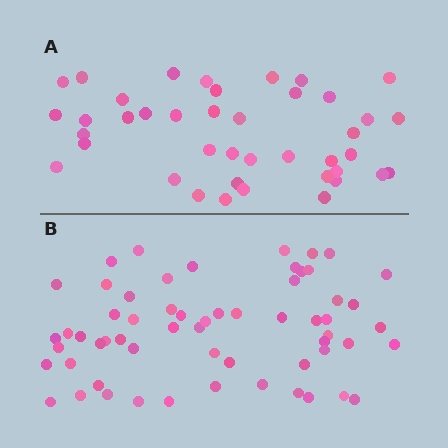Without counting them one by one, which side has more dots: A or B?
Region B (the bottom region) has more dots.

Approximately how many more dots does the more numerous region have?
Region B has approximately 20 more dots than region A.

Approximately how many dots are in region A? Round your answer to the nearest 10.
About 40 dots. (The exact count is 41, which rounds to 40.)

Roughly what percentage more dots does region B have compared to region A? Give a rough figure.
About 45% more.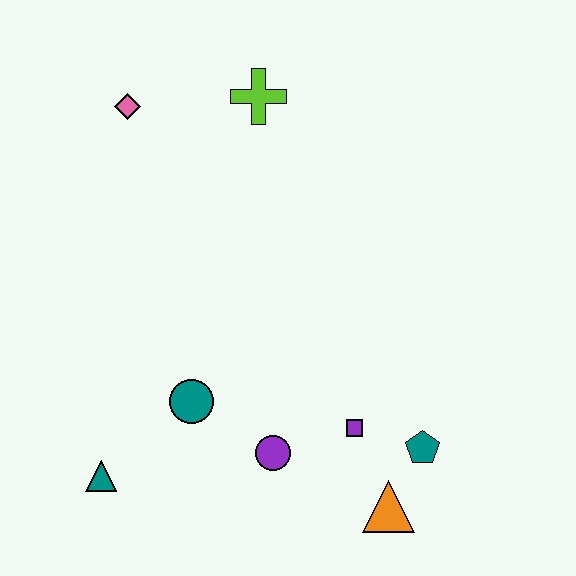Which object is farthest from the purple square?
The pink diamond is farthest from the purple square.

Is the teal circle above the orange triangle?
Yes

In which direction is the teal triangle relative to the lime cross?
The teal triangle is below the lime cross.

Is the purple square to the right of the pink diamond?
Yes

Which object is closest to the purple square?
The teal pentagon is closest to the purple square.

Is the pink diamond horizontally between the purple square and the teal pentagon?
No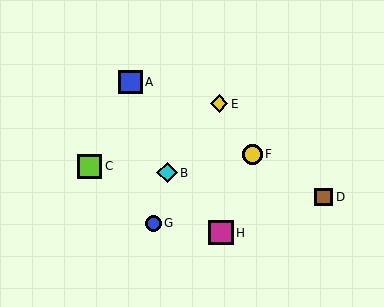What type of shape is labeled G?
Shape G is a blue circle.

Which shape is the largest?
The magenta square (labeled H) is the largest.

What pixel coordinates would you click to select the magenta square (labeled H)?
Click at (221, 233) to select the magenta square H.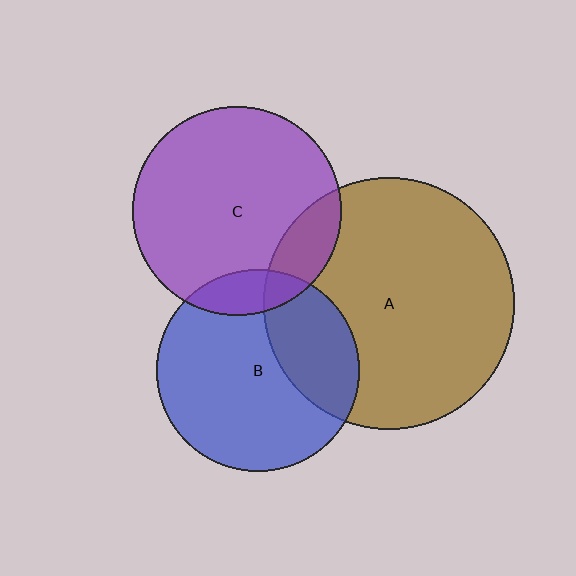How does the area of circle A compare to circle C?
Approximately 1.4 times.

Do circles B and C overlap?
Yes.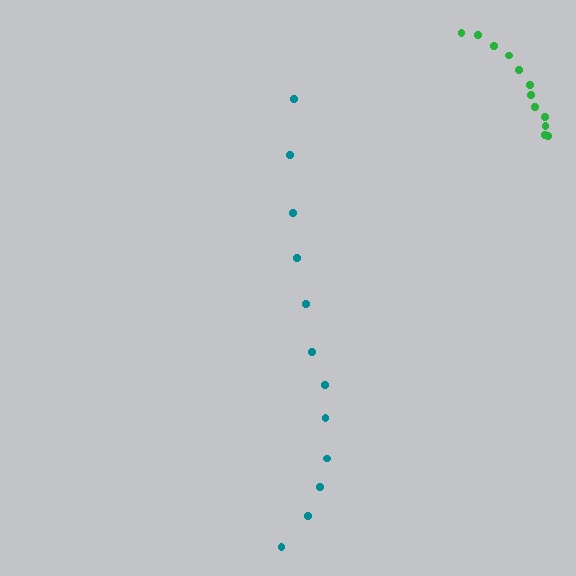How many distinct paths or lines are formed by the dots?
There are 2 distinct paths.